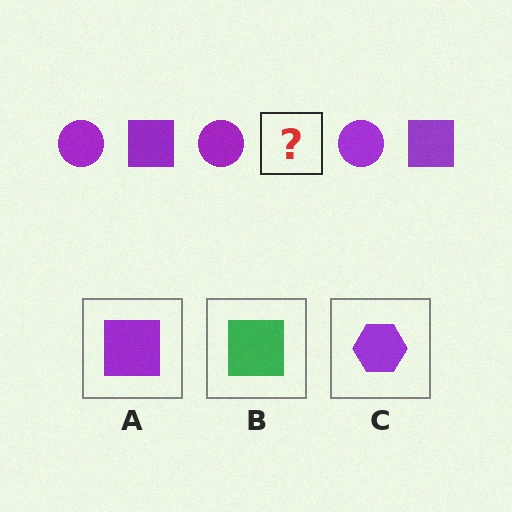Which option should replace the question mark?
Option A.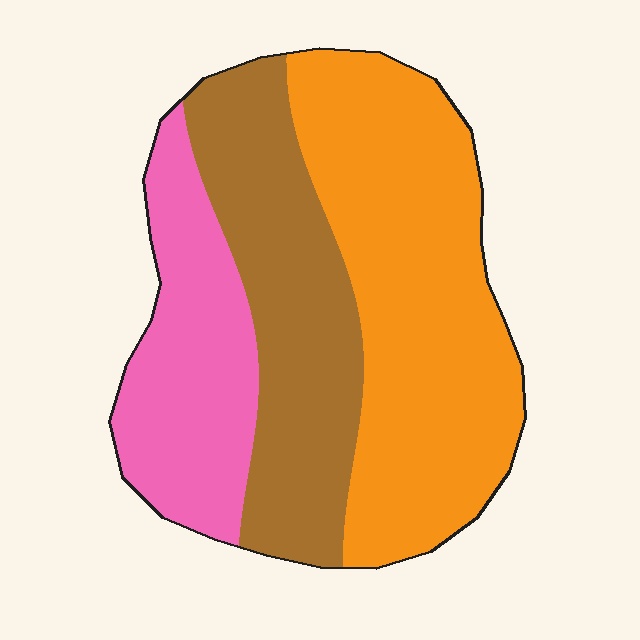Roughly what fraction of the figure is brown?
Brown covers roughly 30% of the figure.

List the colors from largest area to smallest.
From largest to smallest: orange, brown, pink.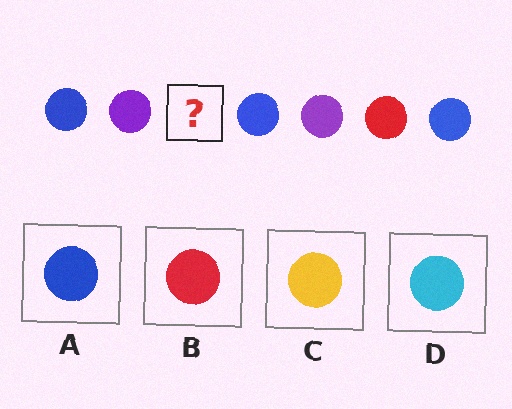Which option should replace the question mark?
Option B.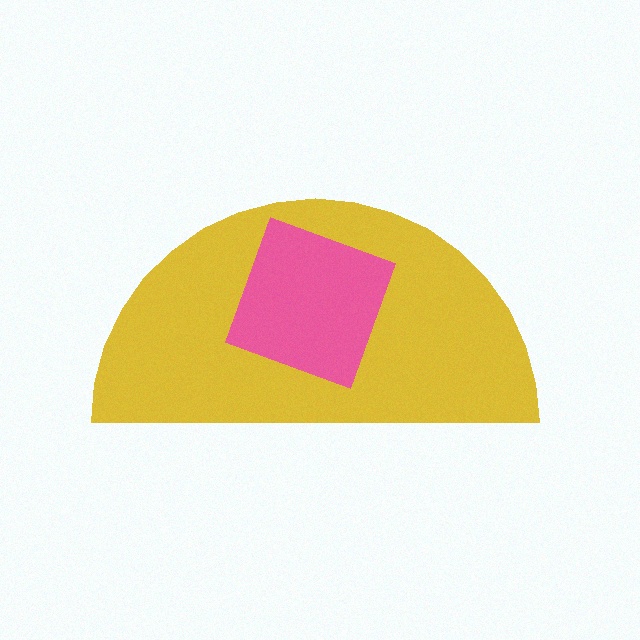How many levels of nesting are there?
2.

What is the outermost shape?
The yellow semicircle.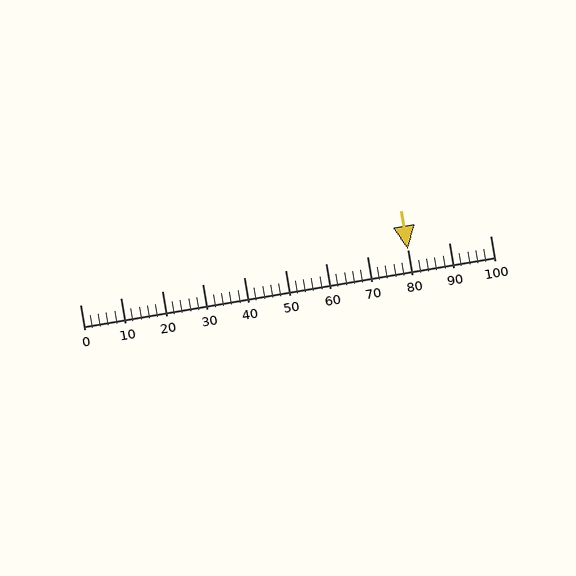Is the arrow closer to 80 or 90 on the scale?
The arrow is closer to 80.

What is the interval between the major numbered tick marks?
The major tick marks are spaced 10 units apart.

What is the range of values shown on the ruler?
The ruler shows values from 0 to 100.